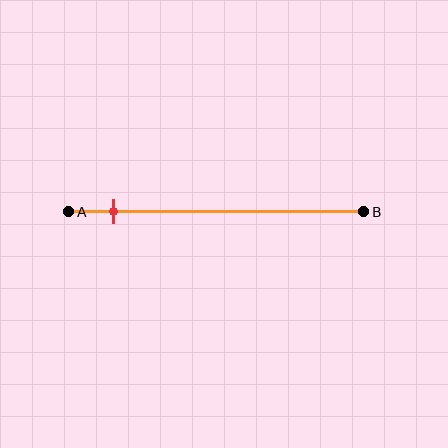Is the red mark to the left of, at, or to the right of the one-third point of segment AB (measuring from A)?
The red mark is to the left of the one-third point of segment AB.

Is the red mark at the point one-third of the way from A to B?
No, the mark is at about 15% from A, not at the 33% one-third point.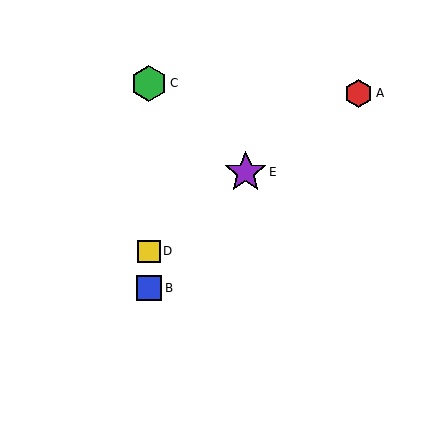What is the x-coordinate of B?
Object B is at x≈149.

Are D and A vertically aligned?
No, D is at x≈149 and A is at x≈359.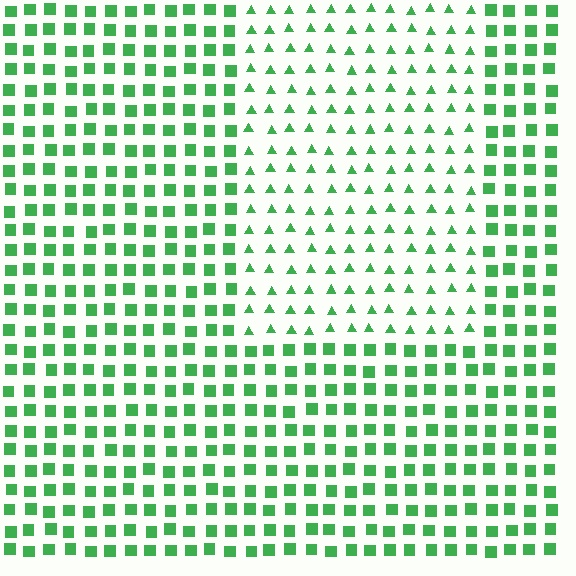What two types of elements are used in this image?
The image uses triangles inside the rectangle region and squares outside it.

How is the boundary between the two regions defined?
The boundary is defined by a change in element shape: triangles inside vs. squares outside. All elements share the same color and spacing.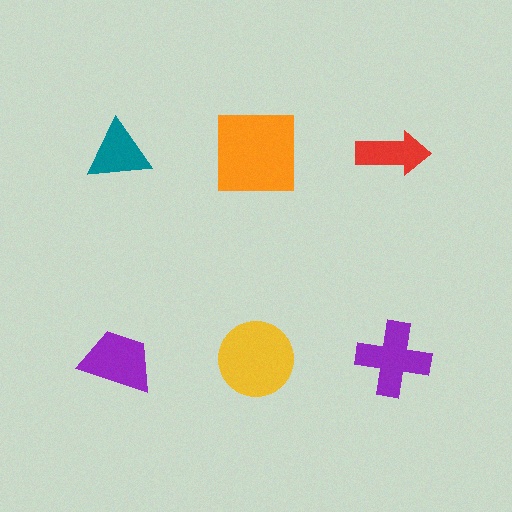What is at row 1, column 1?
A teal triangle.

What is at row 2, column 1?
A purple trapezoid.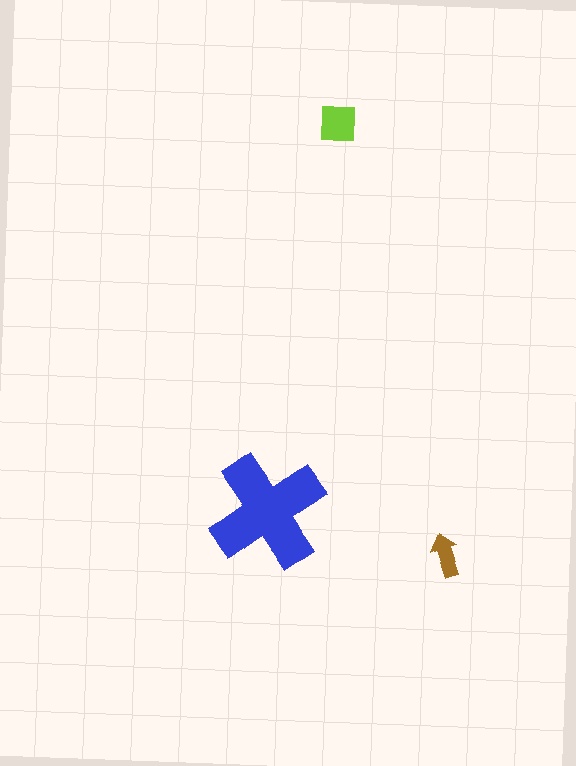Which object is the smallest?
The brown arrow.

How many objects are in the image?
There are 3 objects in the image.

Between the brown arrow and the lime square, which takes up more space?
The lime square.